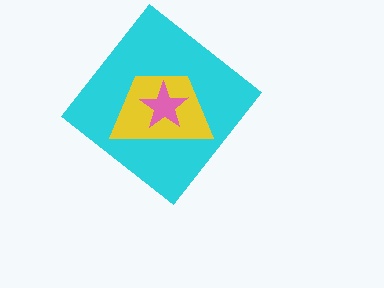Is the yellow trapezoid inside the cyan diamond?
Yes.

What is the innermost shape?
The pink star.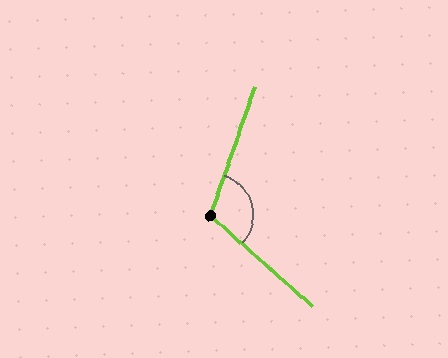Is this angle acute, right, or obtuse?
It is obtuse.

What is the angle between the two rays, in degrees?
Approximately 113 degrees.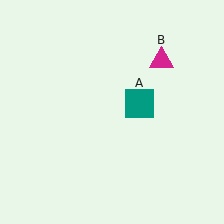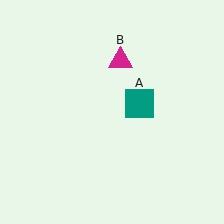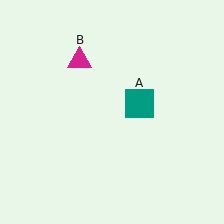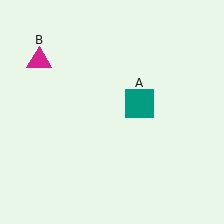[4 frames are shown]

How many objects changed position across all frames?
1 object changed position: magenta triangle (object B).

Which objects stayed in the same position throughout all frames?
Teal square (object A) remained stationary.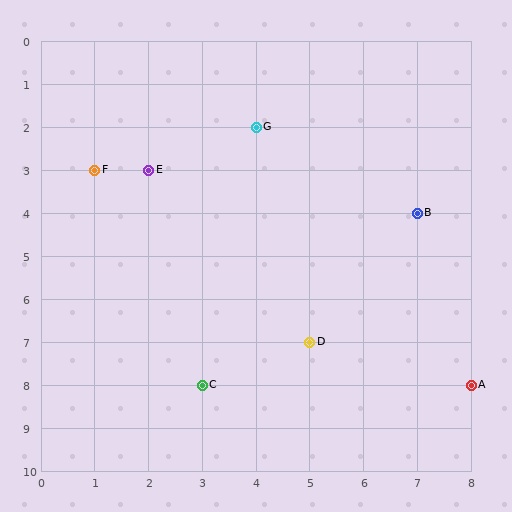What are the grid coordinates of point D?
Point D is at grid coordinates (5, 7).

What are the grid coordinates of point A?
Point A is at grid coordinates (8, 8).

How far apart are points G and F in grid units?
Points G and F are 3 columns and 1 row apart (about 3.2 grid units diagonally).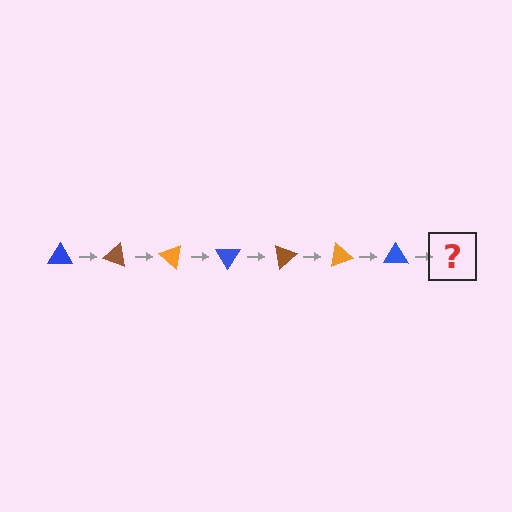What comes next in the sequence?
The next element should be a brown triangle, rotated 140 degrees from the start.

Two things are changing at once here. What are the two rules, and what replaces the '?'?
The two rules are that it rotates 20 degrees each step and the color cycles through blue, brown, and orange. The '?' should be a brown triangle, rotated 140 degrees from the start.